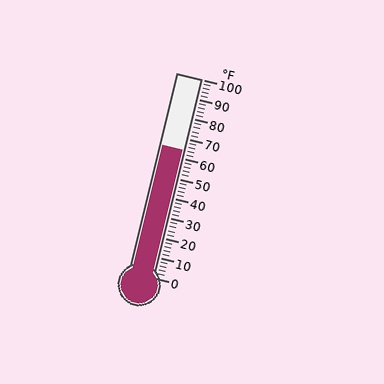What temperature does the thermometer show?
The thermometer shows approximately 64°F.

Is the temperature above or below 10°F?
The temperature is above 10°F.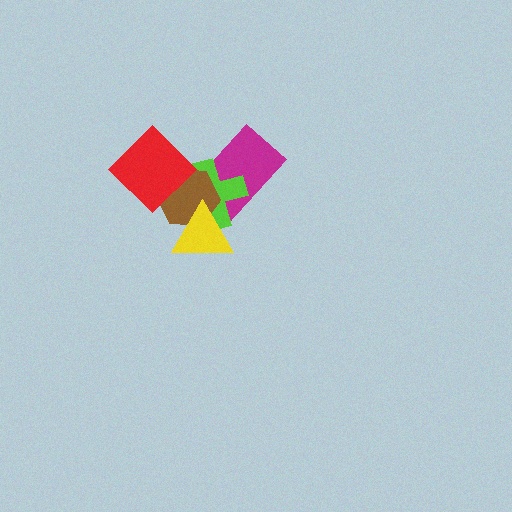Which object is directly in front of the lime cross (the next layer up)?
The brown hexagon is directly in front of the lime cross.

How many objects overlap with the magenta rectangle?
3 objects overlap with the magenta rectangle.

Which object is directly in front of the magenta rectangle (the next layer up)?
The lime cross is directly in front of the magenta rectangle.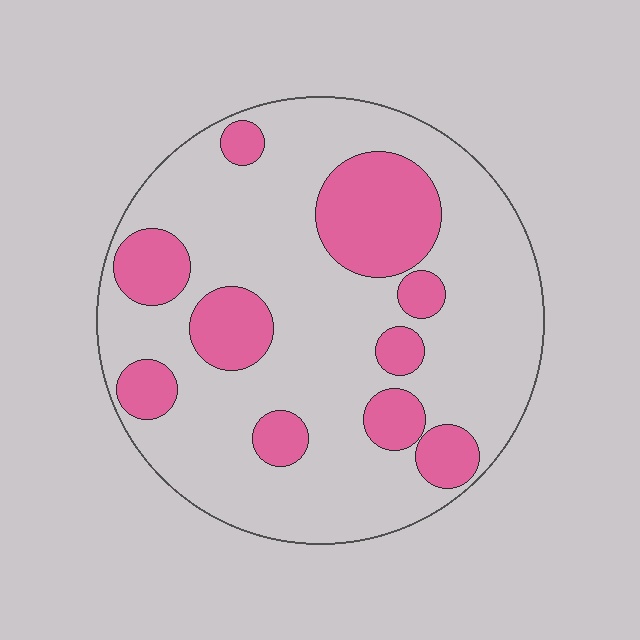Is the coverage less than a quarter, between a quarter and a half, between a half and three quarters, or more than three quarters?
Between a quarter and a half.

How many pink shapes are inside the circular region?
10.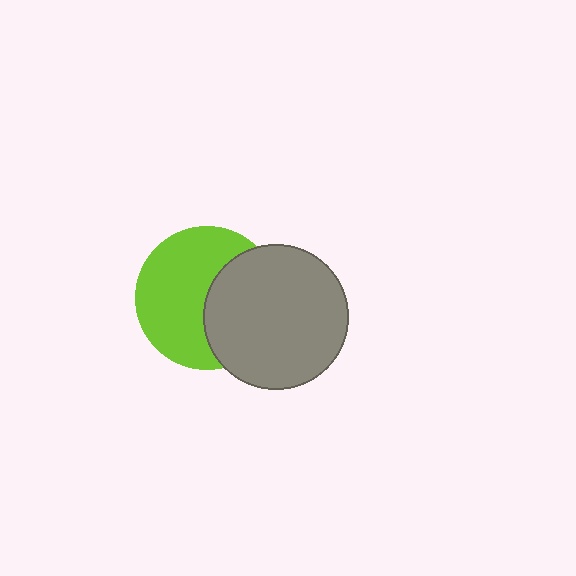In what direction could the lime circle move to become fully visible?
The lime circle could move left. That would shift it out from behind the gray circle entirely.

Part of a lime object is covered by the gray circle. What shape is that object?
It is a circle.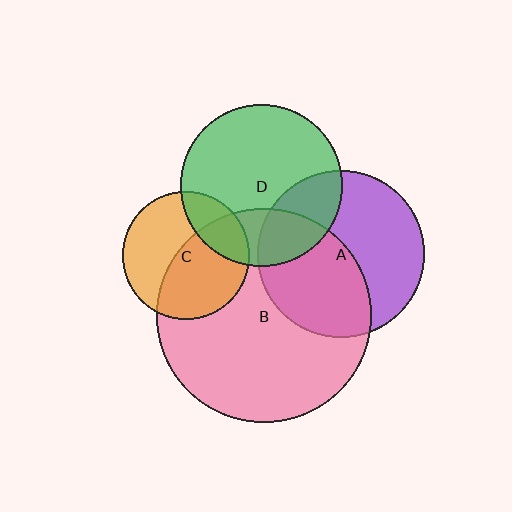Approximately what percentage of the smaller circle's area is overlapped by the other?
Approximately 50%.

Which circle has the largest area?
Circle B (pink).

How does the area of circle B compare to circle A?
Approximately 1.6 times.